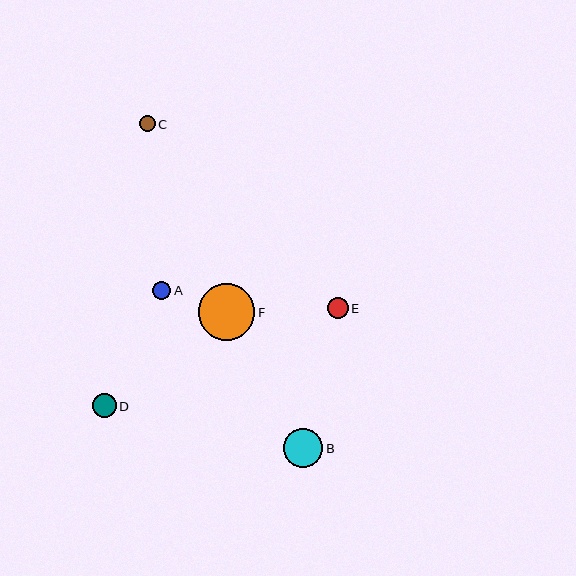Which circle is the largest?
Circle F is the largest with a size of approximately 57 pixels.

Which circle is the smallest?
Circle C is the smallest with a size of approximately 16 pixels.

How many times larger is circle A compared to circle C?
Circle A is approximately 1.1 times the size of circle C.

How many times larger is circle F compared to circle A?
Circle F is approximately 3.1 times the size of circle A.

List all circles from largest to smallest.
From largest to smallest: F, B, D, E, A, C.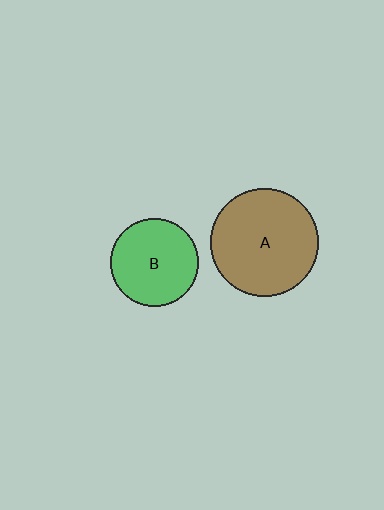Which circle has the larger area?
Circle A (brown).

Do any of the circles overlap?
No, none of the circles overlap.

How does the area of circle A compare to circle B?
Approximately 1.5 times.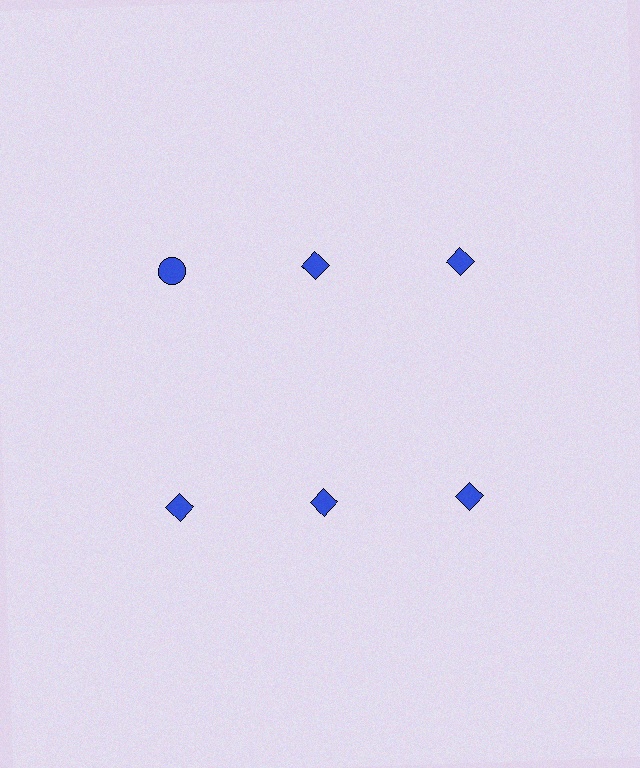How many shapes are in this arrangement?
There are 6 shapes arranged in a grid pattern.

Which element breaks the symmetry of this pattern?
The blue circle in the top row, leftmost column breaks the symmetry. All other shapes are blue diamonds.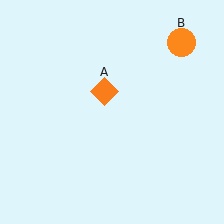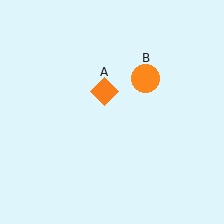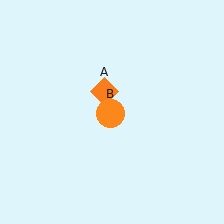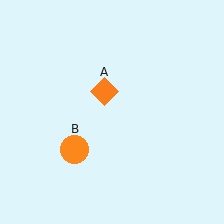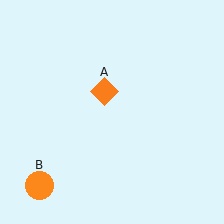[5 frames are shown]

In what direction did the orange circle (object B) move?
The orange circle (object B) moved down and to the left.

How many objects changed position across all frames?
1 object changed position: orange circle (object B).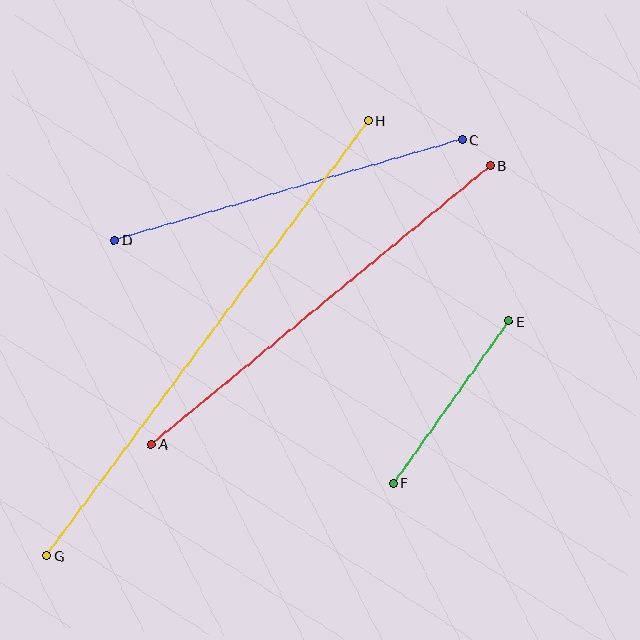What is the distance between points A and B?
The distance is approximately 438 pixels.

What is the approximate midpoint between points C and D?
The midpoint is at approximately (288, 190) pixels.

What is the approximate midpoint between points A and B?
The midpoint is at approximately (321, 305) pixels.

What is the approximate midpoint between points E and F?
The midpoint is at approximately (451, 402) pixels.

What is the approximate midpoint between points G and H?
The midpoint is at approximately (208, 338) pixels.